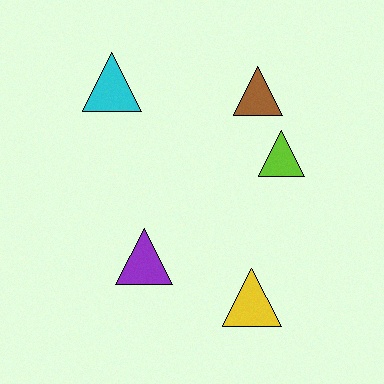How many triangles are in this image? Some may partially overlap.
There are 5 triangles.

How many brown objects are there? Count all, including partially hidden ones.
There is 1 brown object.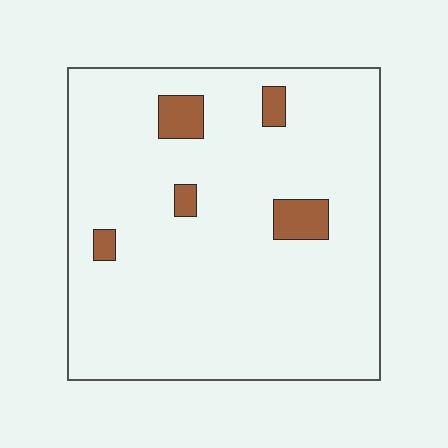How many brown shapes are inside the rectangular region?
5.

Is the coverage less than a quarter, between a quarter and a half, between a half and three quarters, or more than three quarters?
Less than a quarter.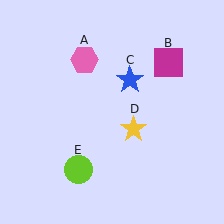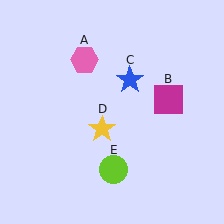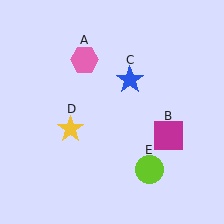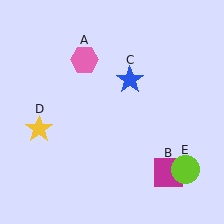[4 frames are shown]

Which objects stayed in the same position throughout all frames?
Pink hexagon (object A) and blue star (object C) remained stationary.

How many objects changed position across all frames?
3 objects changed position: magenta square (object B), yellow star (object D), lime circle (object E).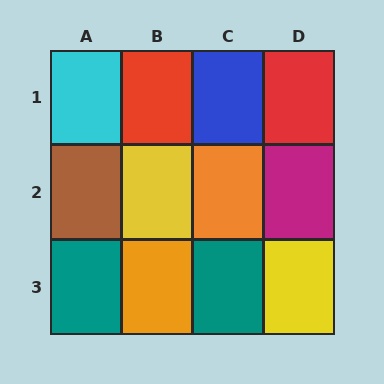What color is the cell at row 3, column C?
Teal.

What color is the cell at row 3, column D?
Yellow.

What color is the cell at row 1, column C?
Blue.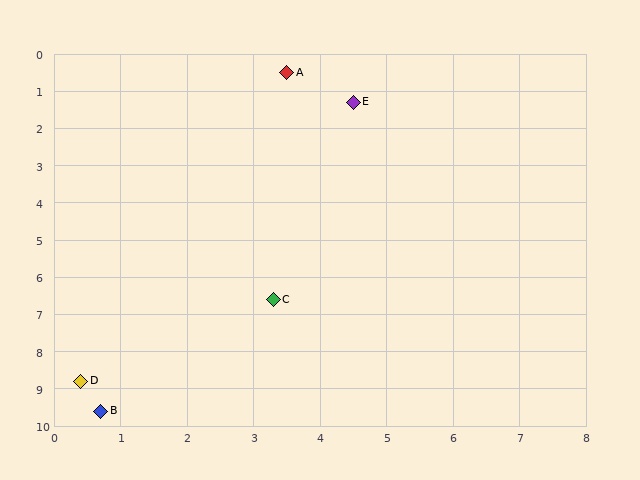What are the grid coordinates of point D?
Point D is at approximately (0.4, 8.8).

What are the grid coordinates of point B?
Point B is at approximately (0.7, 9.6).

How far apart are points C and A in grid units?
Points C and A are about 6.1 grid units apart.